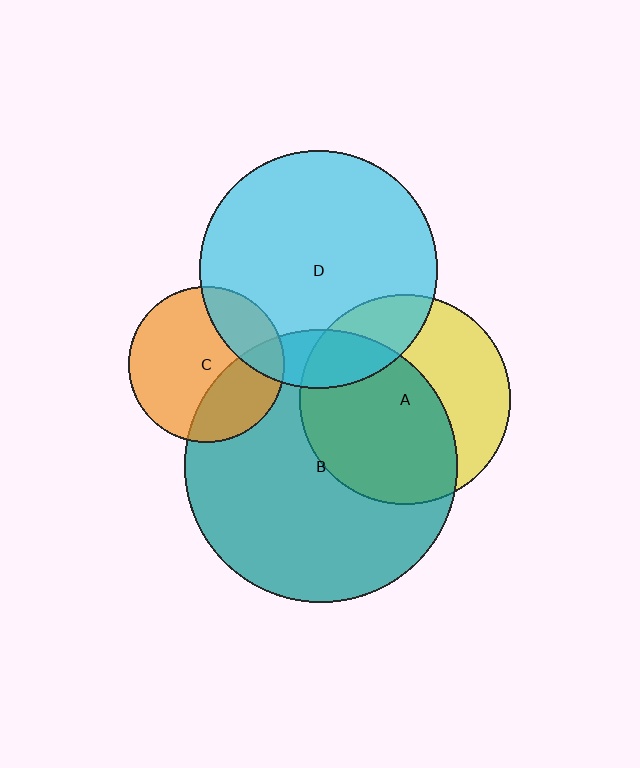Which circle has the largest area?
Circle B (teal).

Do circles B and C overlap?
Yes.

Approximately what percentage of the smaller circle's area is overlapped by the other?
Approximately 30%.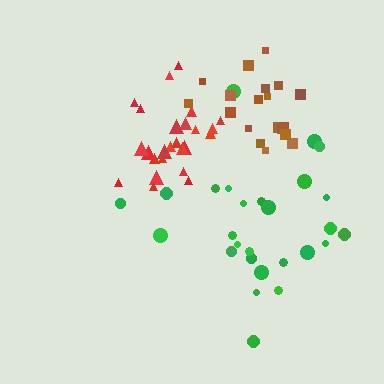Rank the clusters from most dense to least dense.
red, green, brown.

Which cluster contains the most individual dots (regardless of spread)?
Green (27).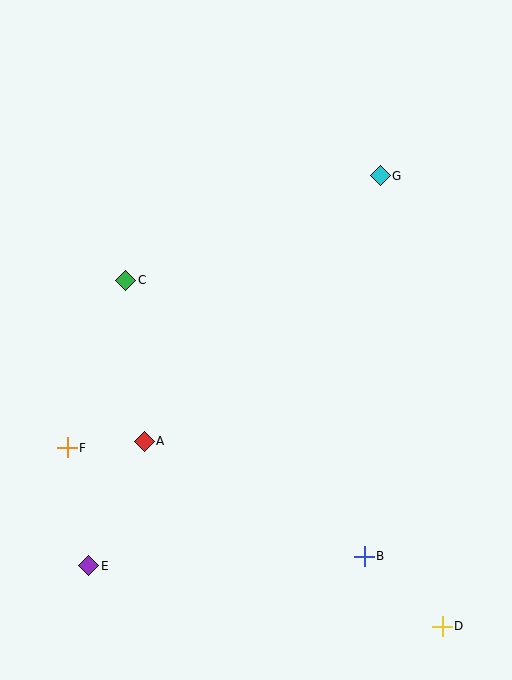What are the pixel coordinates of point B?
Point B is at (364, 556).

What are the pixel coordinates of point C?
Point C is at (126, 280).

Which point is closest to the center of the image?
Point C at (126, 280) is closest to the center.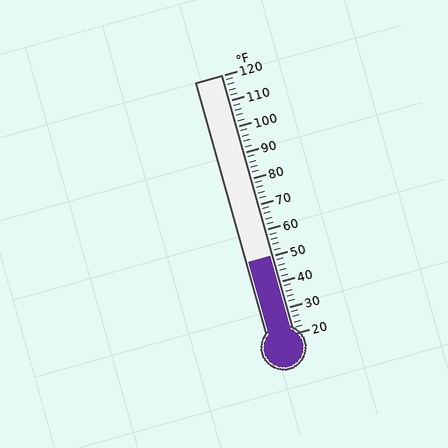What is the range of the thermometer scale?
The thermometer scale ranges from 20°F to 120°F.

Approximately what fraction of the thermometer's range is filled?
The thermometer is filled to approximately 30% of its range.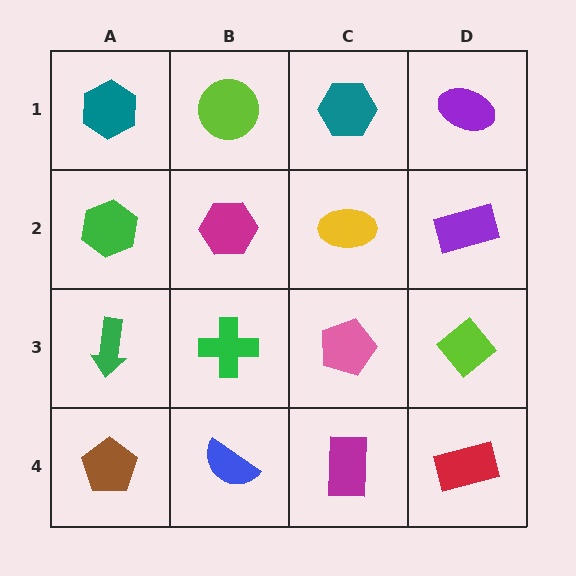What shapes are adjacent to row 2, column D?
A purple ellipse (row 1, column D), a lime diamond (row 3, column D), a yellow ellipse (row 2, column C).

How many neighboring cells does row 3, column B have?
4.